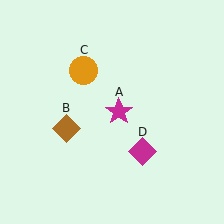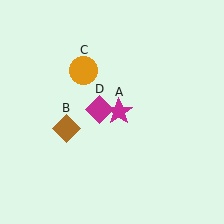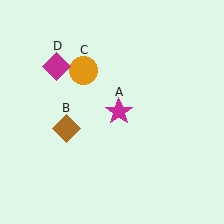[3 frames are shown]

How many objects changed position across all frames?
1 object changed position: magenta diamond (object D).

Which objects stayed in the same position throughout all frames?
Magenta star (object A) and brown diamond (object B) and orange circle (object C) remained stationary.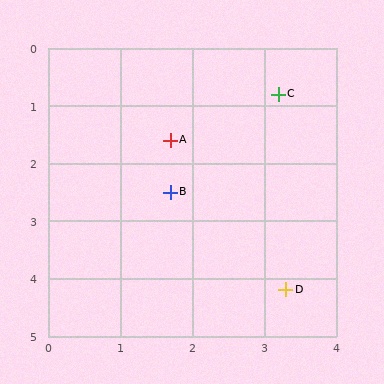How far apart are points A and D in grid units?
Points A and D are about 3.1 grid units apart.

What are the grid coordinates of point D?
Point D is at approximately (3.3, 4.2).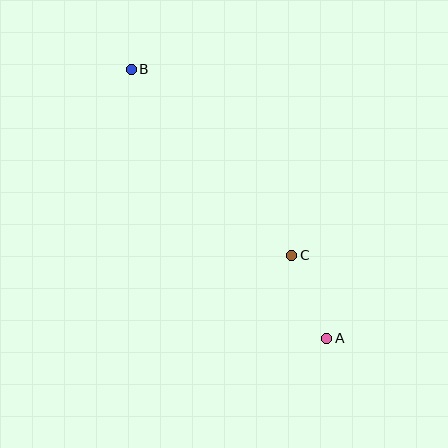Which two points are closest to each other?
Points A and C are closest to each other.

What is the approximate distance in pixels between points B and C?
The distance between B and C is approximately 246 pixels.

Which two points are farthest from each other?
Points A and B are farthest from each other.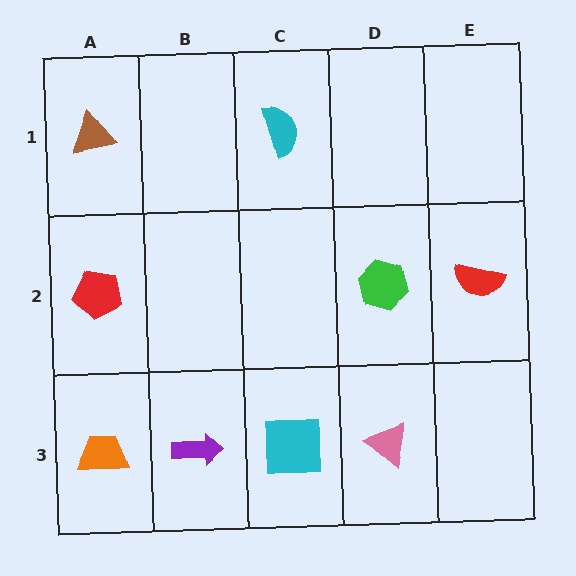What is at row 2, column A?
A red pentagon.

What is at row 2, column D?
A green hexagon.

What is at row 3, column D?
A pink triangle.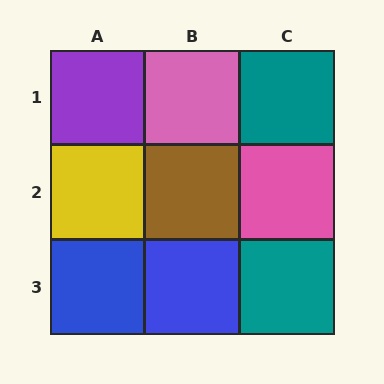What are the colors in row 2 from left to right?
Yellow, brown, pink.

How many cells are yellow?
1 cell is yellow.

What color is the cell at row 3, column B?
Blue.